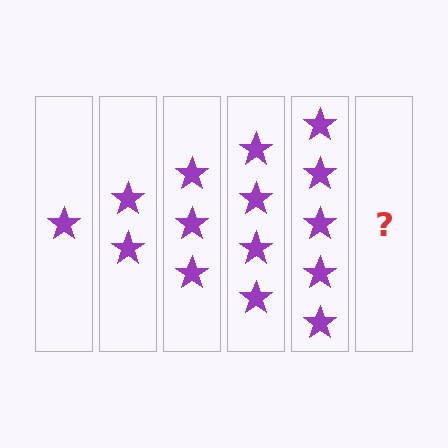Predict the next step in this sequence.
The next step is 6 stars.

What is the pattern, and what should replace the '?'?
The pattern is that each step adds one more star. The '?' should be 6 stars.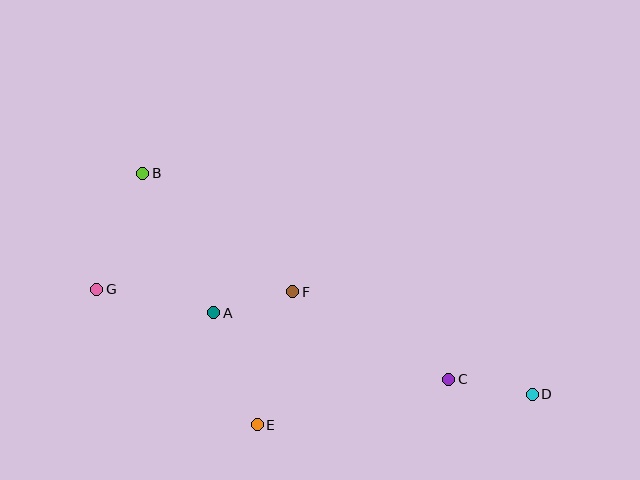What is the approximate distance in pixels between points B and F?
The distance between B and F is approximately 191 pixels.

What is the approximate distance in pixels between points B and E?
The distance between B and E is approximately 276 pixels.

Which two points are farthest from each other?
Points D and G are farthest from each other.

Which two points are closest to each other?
Points A and F are closest to each other.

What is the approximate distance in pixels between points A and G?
The distance between A and G is approximately 119 pixels.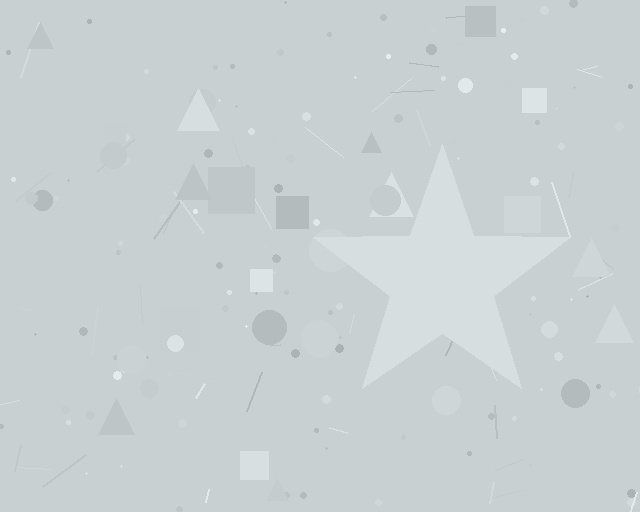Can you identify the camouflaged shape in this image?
The camouflaged shape is a star.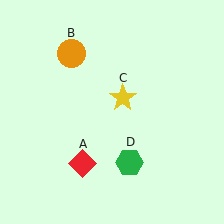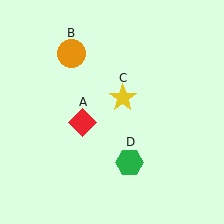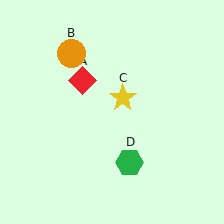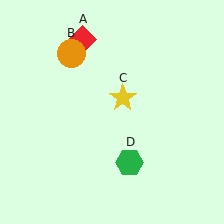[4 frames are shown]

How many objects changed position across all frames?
1 object changed position: red diamond (object A).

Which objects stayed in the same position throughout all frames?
Orange circle (object B) and yellow star (object C) and green hexagon (object D) remained stationary.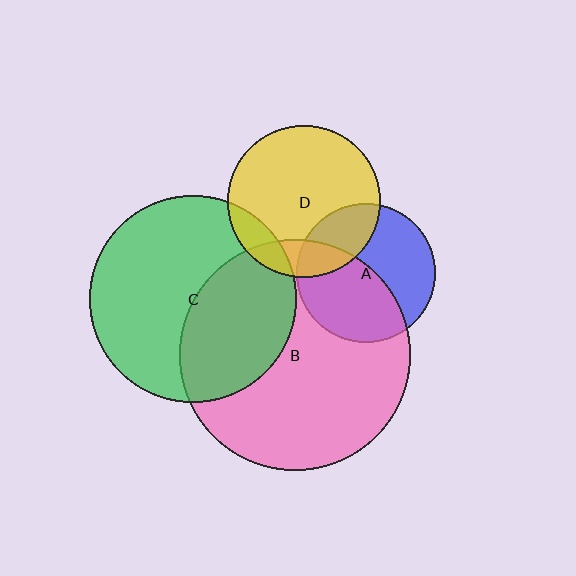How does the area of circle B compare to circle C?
Approximately 1.2 times.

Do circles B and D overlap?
Yes.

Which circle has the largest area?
Circle B (pink).